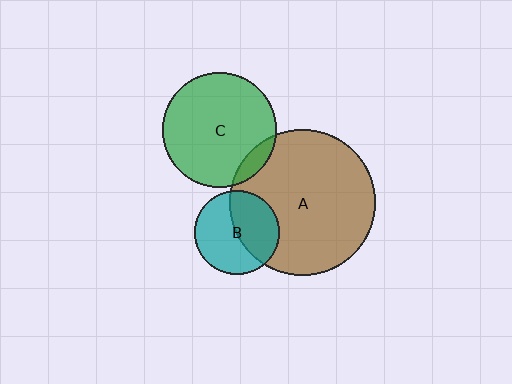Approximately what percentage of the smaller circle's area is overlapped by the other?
Approximately 45%.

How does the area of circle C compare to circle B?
Approximately 1.8 times.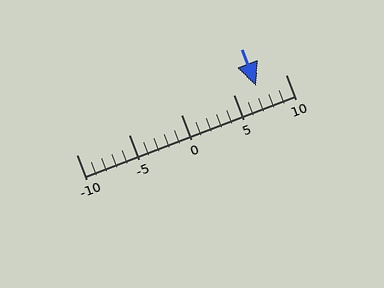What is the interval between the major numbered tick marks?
The major tick marks are spaced 5 units apart.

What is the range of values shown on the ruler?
The ruler shows values from -10 to 10.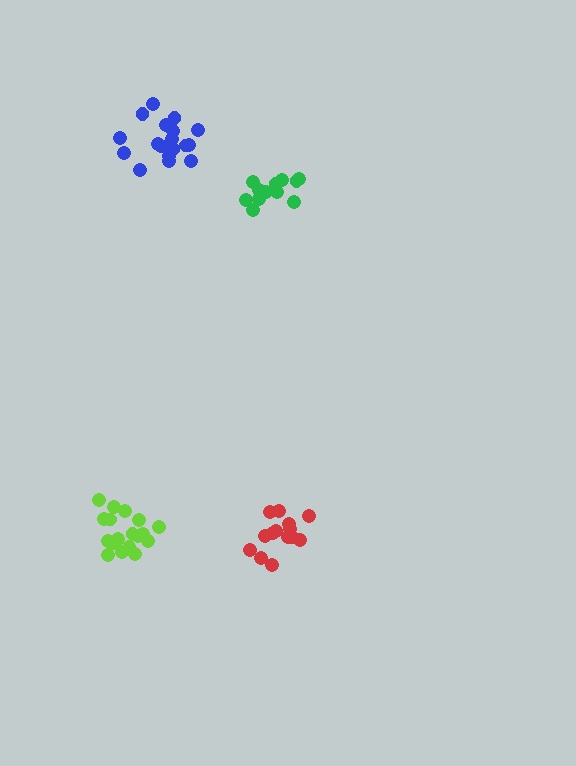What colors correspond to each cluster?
The clusters are colored: green, red, blue, lime.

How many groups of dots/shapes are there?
There are 4 groups.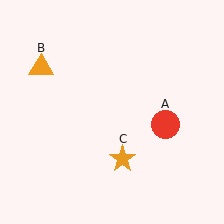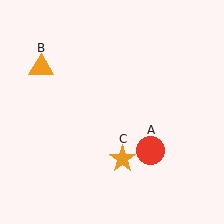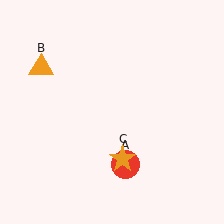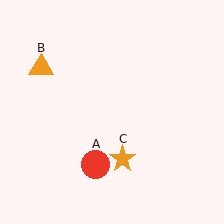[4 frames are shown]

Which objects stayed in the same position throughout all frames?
Orange triangle (object B) and orange star (object C) remained stationary.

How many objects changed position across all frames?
1 object changed position: red circle (object A).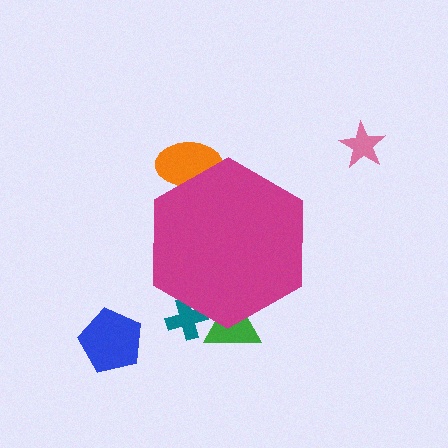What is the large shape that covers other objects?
A magenta hexagon.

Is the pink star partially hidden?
No, the pink star is fully visible.